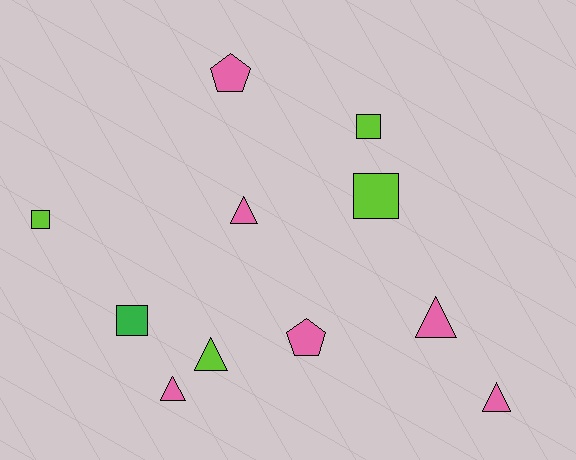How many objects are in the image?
There are 11 objects.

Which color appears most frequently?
Pink, with 6 objects.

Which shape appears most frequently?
Triangle, with 5 objects.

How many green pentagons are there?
There are no green pentagons.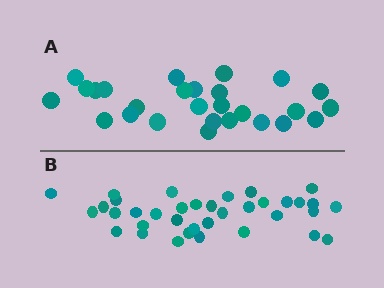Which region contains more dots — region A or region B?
Region B (the bottom region) has more dots.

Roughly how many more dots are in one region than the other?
Region B has roughly 8 or so more dots than region A.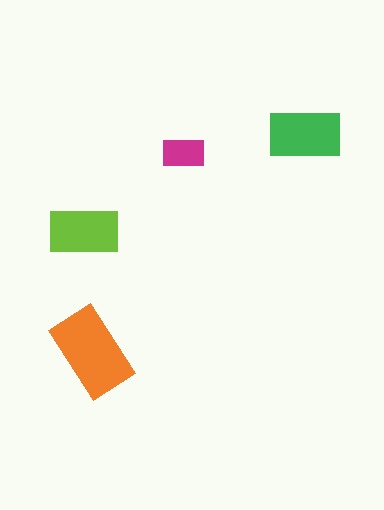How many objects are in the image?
There are 4 objects in the image.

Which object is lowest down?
The orange rectangle is bottommost.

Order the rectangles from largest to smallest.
the orange one, the green one, the lime one, the magenta one.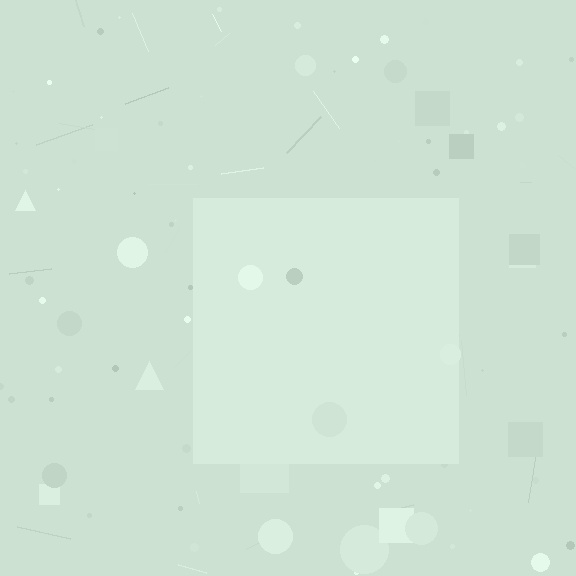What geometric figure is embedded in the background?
A square is embedded in the background.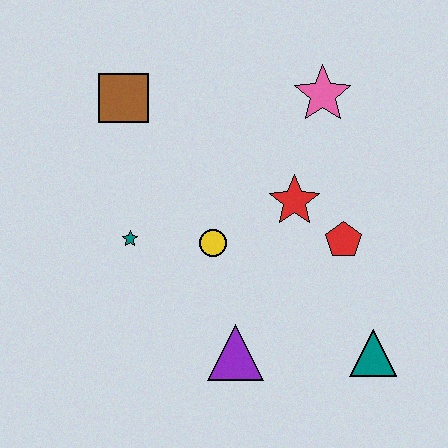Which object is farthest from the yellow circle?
The teal triangle is farthest from the yellow circle.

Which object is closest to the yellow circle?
The teal star is closest to the yellow circle.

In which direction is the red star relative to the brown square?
The red star is to the right of the brown square.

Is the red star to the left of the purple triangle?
No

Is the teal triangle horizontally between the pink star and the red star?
No